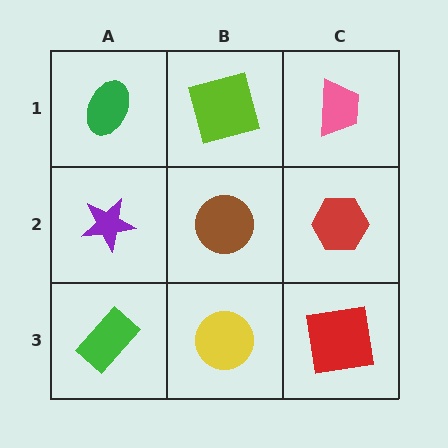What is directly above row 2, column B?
A lime square.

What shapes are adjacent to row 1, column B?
A brown circle (row 2, column B), a green ellipse (row 1, column A), a pink trapezoid (row 1, column C).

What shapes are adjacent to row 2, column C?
A pink trapezoid (row 1, column C), a red square (row 3, column C), a brown circle (row 2, column B).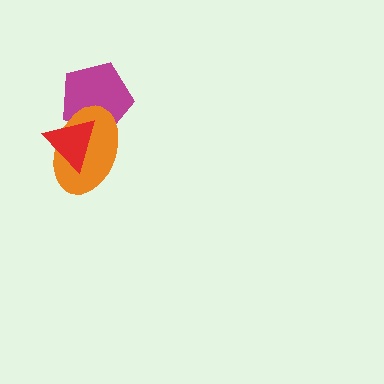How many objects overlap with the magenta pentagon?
2 objects overlap with the magenta pentagon.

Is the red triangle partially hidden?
No, no other shape covers it.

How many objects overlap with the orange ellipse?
2 objects overlap with the orange ellipse.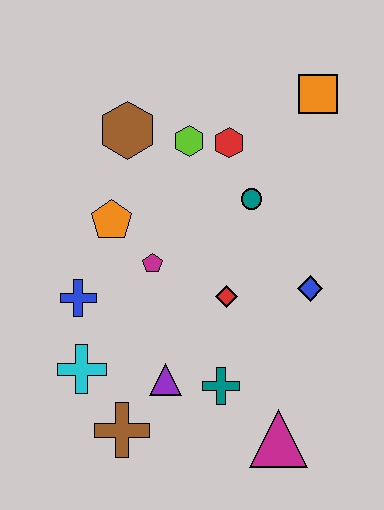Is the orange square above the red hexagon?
Yes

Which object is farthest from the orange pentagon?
The magenta triangle is farthest from the orange pentagon.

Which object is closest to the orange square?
The red hexagon is closest to the orange square.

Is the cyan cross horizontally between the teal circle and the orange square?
No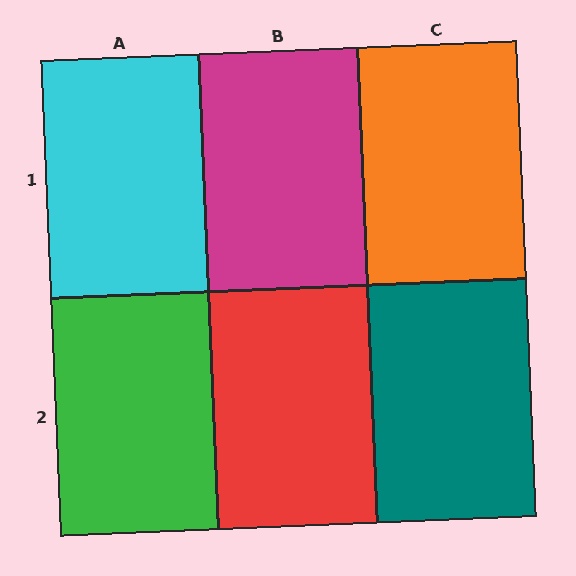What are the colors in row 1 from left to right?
Cyan, magenta, orange.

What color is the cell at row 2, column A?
Green.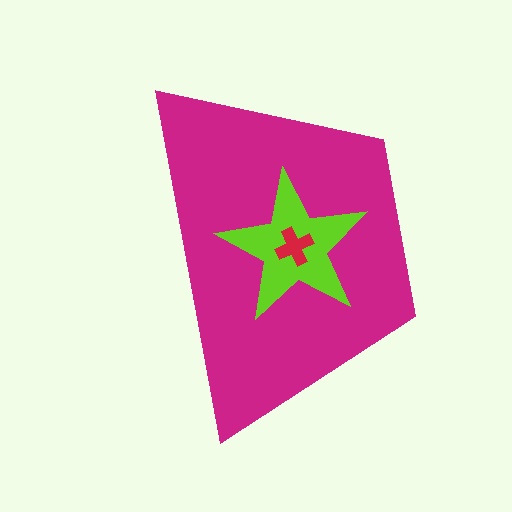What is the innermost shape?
The red cross.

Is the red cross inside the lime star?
Yes.